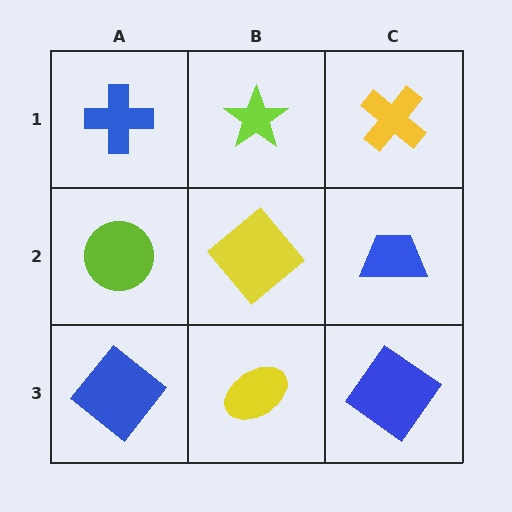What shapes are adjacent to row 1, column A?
A lime circle (row 2, column A), a lime star (row 1, column B).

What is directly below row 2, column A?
A blue diamond.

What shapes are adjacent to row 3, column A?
A lime circle (row 2, column A), a yellow ellipse (row 3, column B).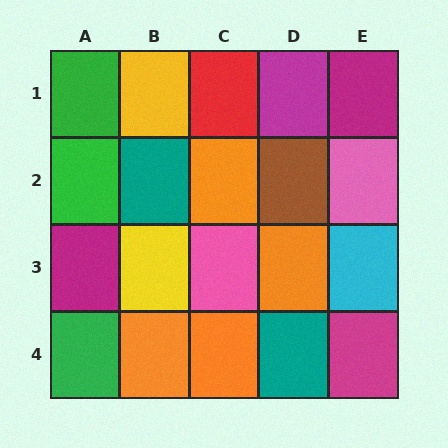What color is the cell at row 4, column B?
Orange.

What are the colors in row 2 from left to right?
Green, teal, orange, brown, pink.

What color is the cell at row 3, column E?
Cyan.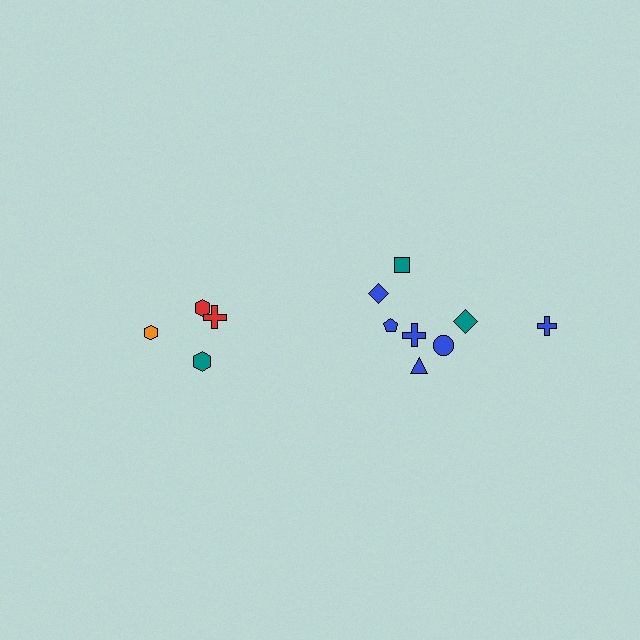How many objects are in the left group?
There are 4 objects.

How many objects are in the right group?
There are 8 objects.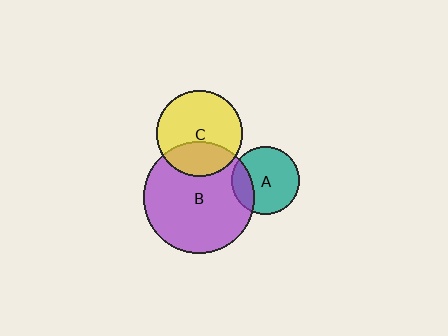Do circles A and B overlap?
Yes.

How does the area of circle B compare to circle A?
Approximately 2.7 times.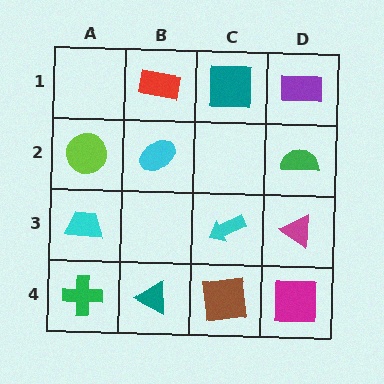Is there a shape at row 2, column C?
No, that cell is empty.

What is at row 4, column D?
A magenta square.